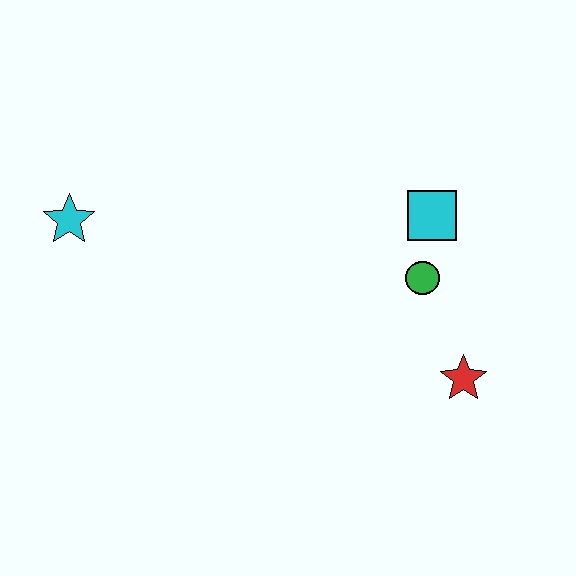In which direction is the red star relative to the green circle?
The red star is below the green circle.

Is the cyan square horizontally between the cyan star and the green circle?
No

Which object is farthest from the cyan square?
The cyan star is farthest from the cyan square.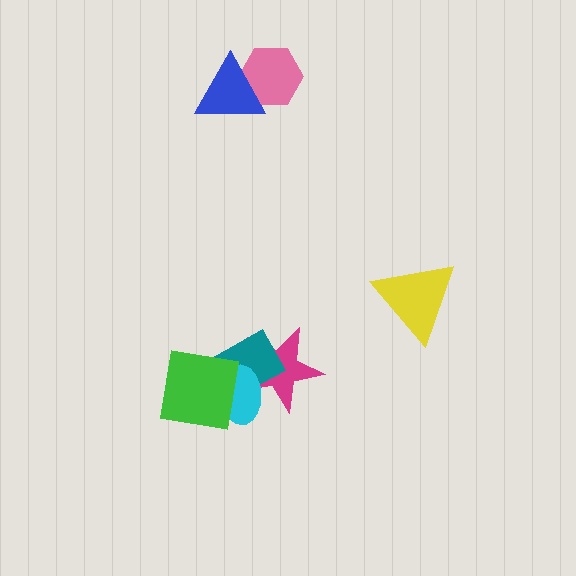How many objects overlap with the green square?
3 objects overlap with the green square.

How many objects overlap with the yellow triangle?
0 objects overlap with the yellow triangle.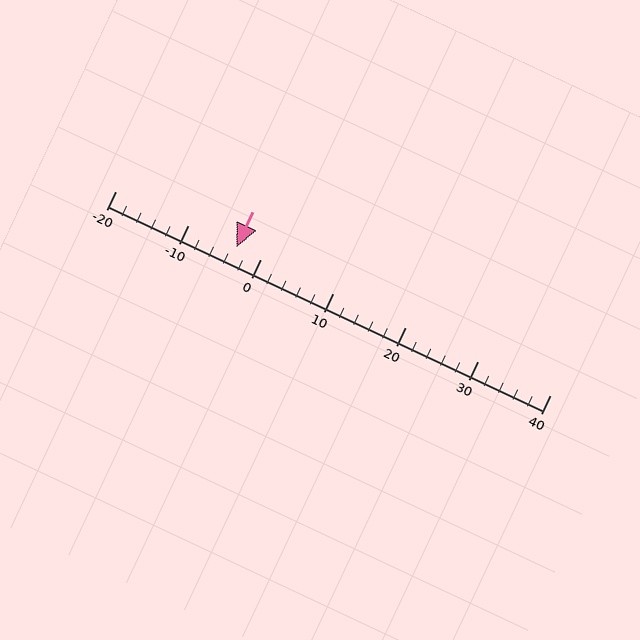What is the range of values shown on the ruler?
The ruler shows values from -20 to 40.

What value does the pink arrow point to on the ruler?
The pink arrow points to approximately -3.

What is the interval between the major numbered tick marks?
The major tick marks are spaced 10 units apart.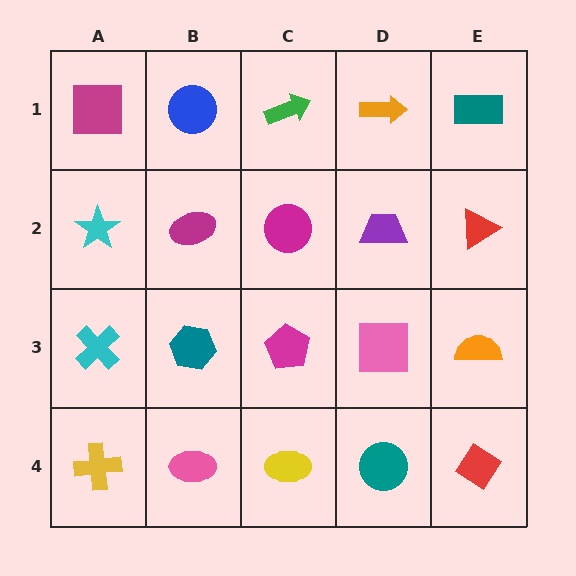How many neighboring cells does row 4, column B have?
3.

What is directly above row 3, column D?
A purple trapezoid.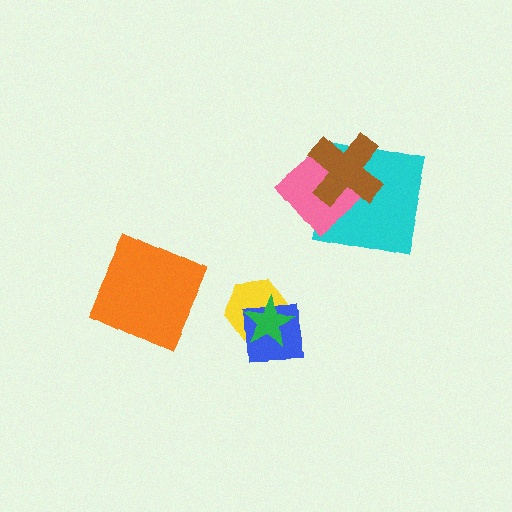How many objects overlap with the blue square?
2 objects overlap with the blue square.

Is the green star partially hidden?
No, no other shape covers it.